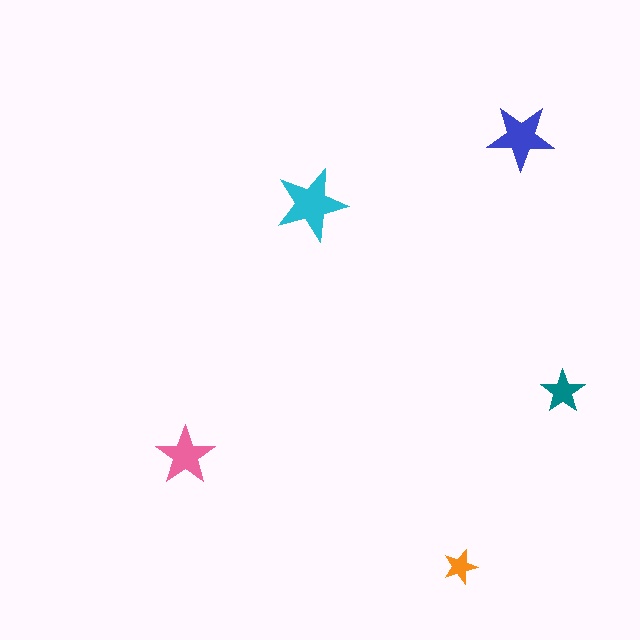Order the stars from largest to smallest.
the cyan one, the blue one, the pink one, the teal one, the orange one.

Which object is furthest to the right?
The teal star is rightmost.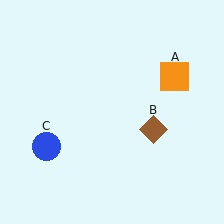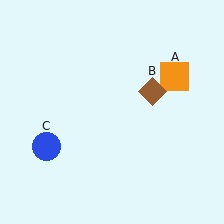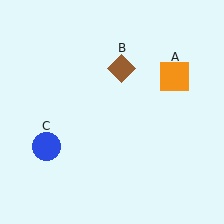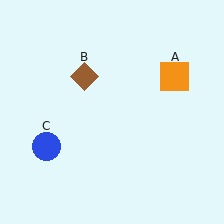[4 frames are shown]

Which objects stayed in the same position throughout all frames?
Orange square (object A) and blue circle (object C) remained stationary.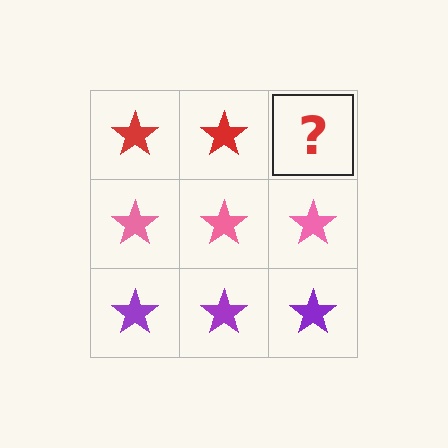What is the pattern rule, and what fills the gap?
The rule is that each row has a consistent color. The gap should be filled with a red star.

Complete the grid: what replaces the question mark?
The question mark should be replaced with a red star.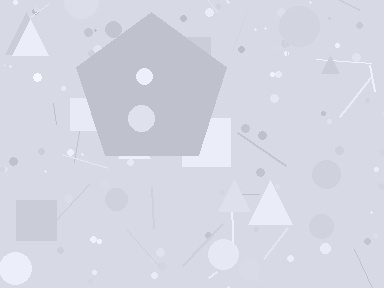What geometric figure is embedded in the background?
A pentagon is embedded in the background.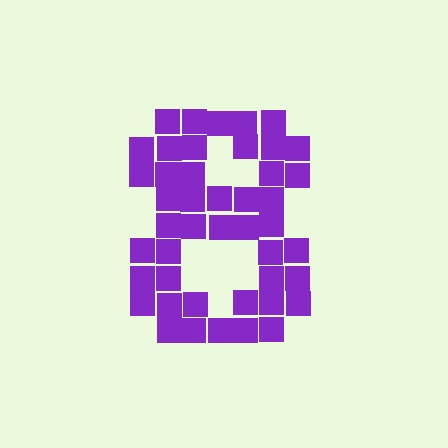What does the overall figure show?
The overall figure shows the digit 8.